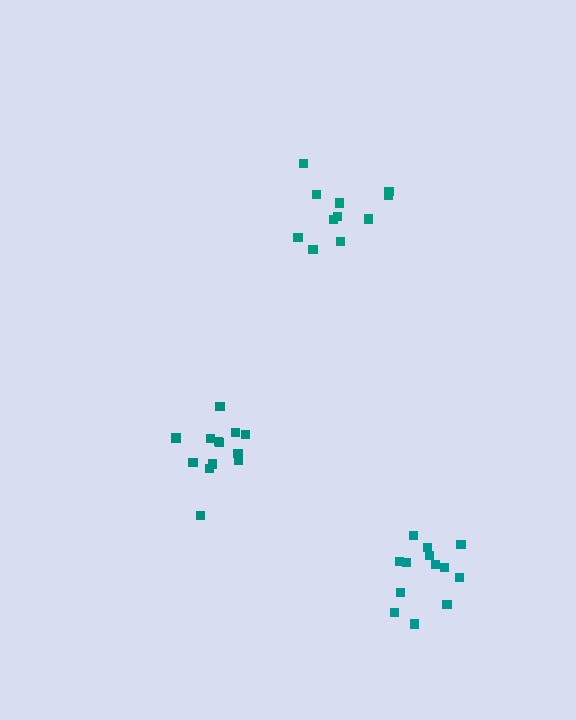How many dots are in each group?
Group 1: 11 dots, Group 2: 13 dots, Group 3: 13 dots (37 total).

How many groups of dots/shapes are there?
There are 3 groups.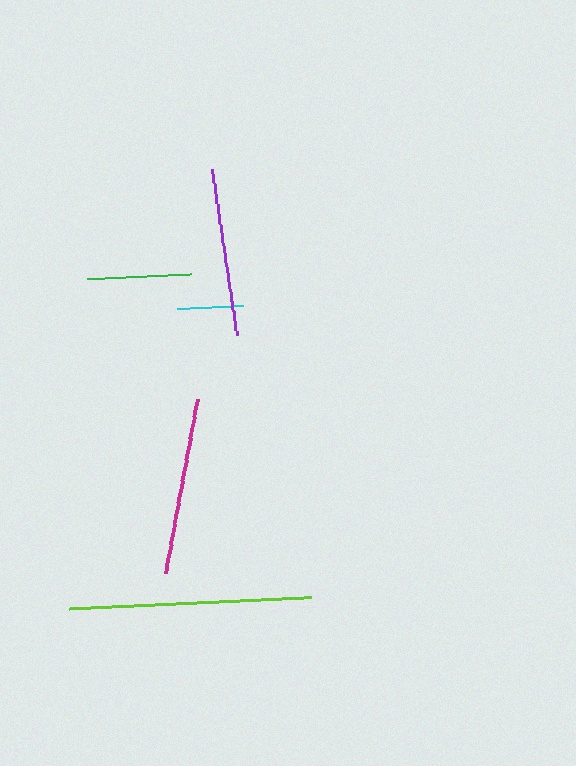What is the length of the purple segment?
The purple segment is approximately 168 pixels long.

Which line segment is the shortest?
The cyan line is the shortest at approximately 66 pixels.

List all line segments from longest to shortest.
From longest to shortest: lime, magenta, purple, green, cyan.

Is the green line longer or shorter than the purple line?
The purple line is longer than the green line.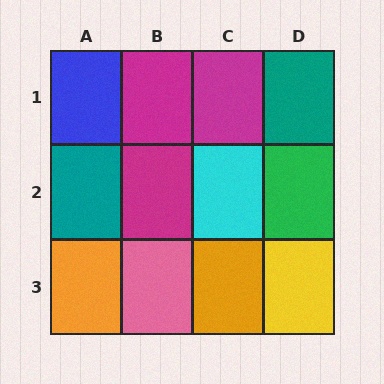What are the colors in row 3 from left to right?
Orange, pink, orange, yellow.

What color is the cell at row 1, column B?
Magenta.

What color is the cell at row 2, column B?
Magenta.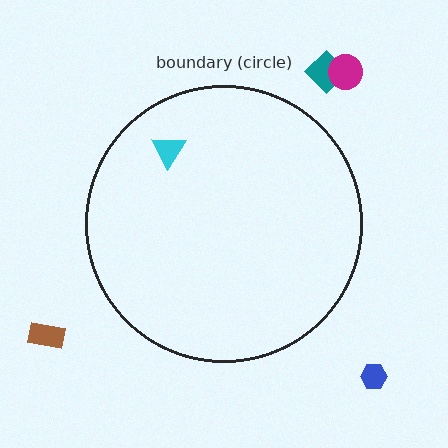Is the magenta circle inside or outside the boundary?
Outside.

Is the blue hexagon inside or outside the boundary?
Outside.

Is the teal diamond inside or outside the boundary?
Outside.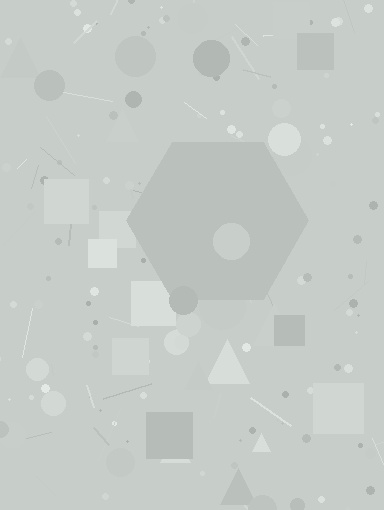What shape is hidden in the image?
A hexagon is hidden in the image.